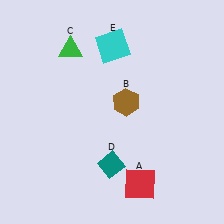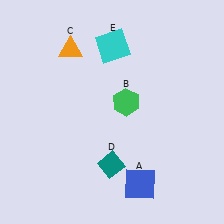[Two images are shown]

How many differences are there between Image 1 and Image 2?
There are 3 differences between the two images.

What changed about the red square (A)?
In Image 1, A is red. In Image 2, it changed to blue.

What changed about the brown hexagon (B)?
In Image 1, B is brown. In Image 2, it changed to green.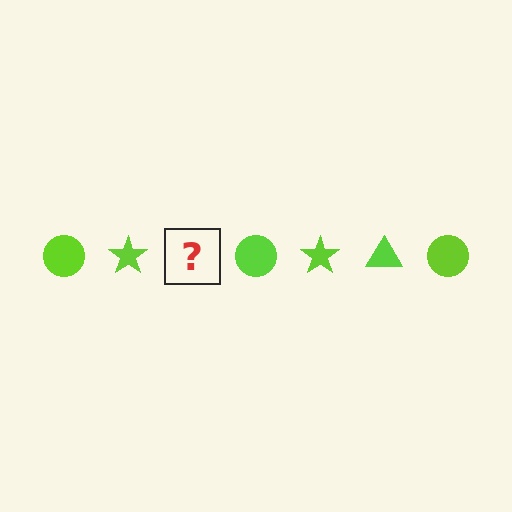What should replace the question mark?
The question mark should be replaced with a lime triangle.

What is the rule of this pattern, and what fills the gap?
The rule is that the pattern cycles through circle, star, triangle shapes in lime. The gap should be filled with a lime triangle.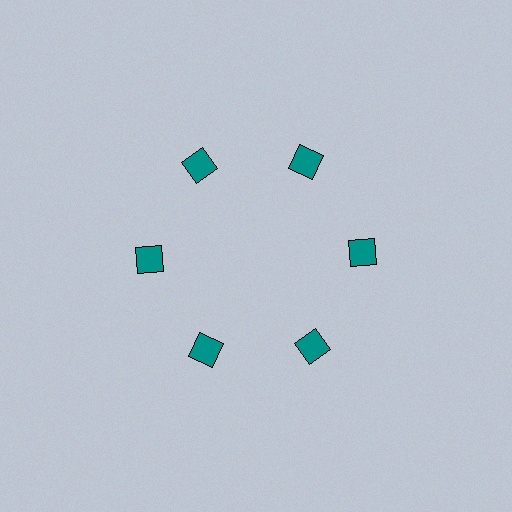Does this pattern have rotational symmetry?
Yes, this pattern has 6-fold rotational symmetry. It looks the same after rotating 60 degrees around the center.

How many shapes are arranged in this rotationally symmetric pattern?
There are 6 shapes, arranged in 6 groups of 1.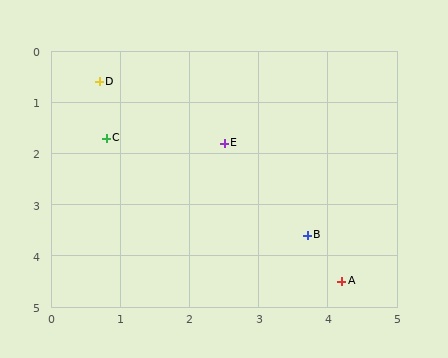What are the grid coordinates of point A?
Point A is at approximately (4.2, 4.5).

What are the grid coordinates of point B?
Point B is at approximately (3.7, 3.6).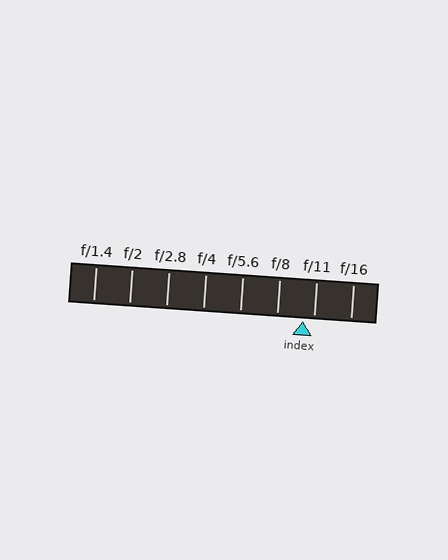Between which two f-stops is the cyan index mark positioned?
The index mark is between f/8 and f/11.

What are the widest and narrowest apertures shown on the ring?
The widest aperture shown is f/1.4 and the narrowest is f/16.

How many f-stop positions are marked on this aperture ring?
There are 8 f-stop positions marked.